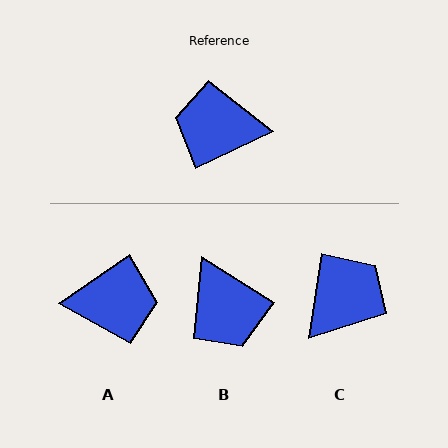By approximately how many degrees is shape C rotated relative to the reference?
Approximately 124 degrees clockwise.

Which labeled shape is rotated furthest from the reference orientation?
A, about 171 degrees away.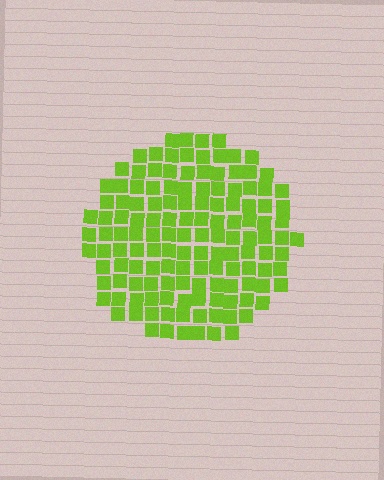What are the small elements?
The small elements are squares.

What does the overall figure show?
The overall figure shows a circle.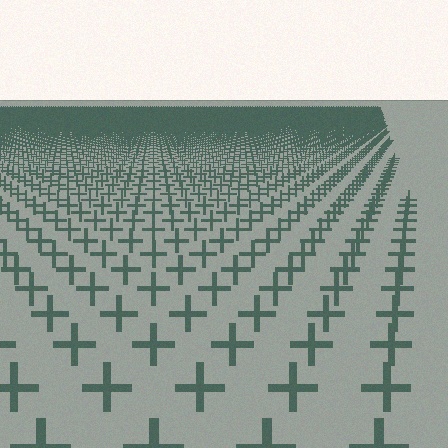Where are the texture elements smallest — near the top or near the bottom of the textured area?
Near the top.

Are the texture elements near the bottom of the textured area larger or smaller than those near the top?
Larger. Near the bottom, elements are closer to the viewer and appear at a bigger on-screen size.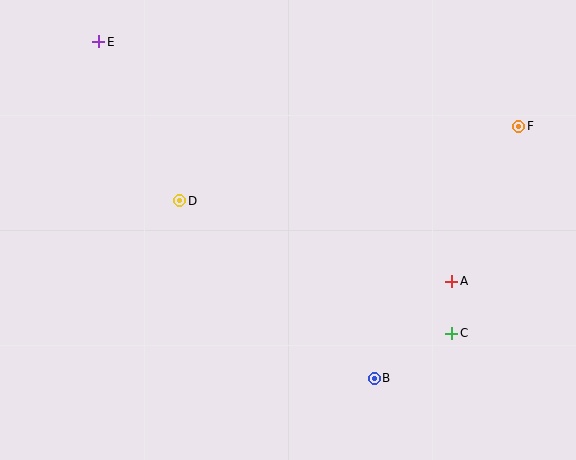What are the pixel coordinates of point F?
Point F is at (519, 126).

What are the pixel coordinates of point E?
Point E is at (99, 42).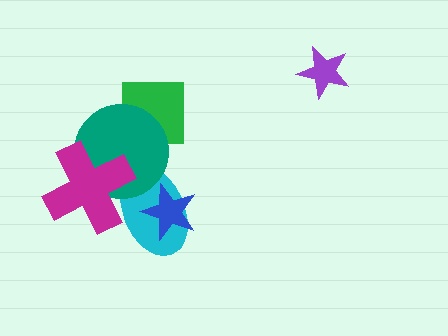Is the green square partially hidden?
Yes, it is partially covered by another shape.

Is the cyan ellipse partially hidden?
Yes, it is partially covered by another shape.